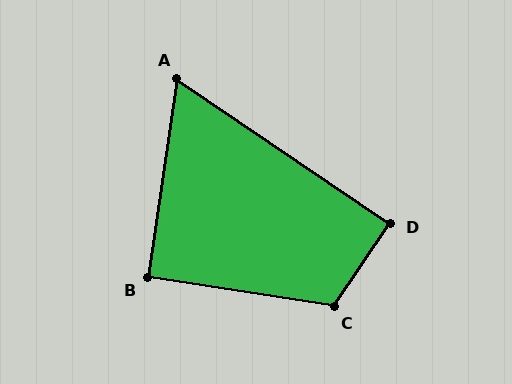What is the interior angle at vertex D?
Approximately 90 degrees (approximately right).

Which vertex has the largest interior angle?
C, at approximately 116 degrees.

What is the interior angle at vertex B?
Approximately 90 degrees (approximately right).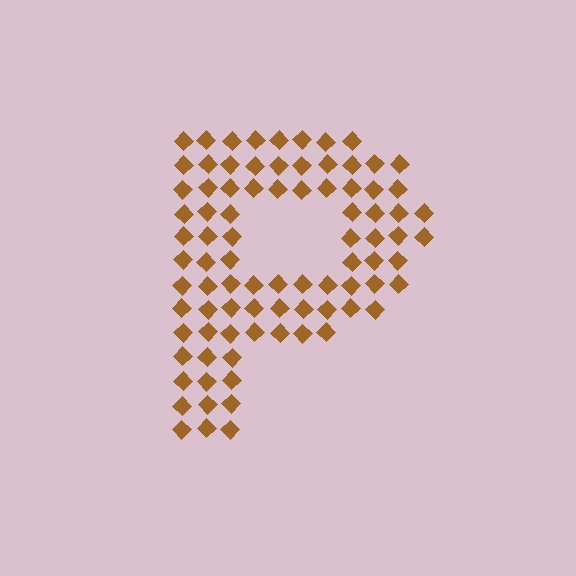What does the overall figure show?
The overall figure shows the letter P.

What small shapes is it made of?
It is made of small diamonds.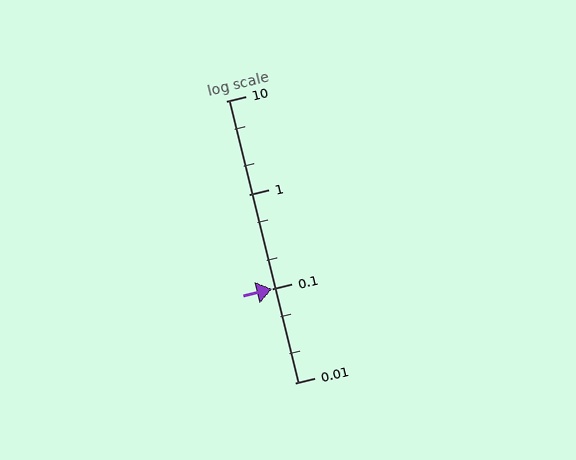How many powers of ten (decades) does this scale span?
The scale spans 3 decades, from 0.01 to 10.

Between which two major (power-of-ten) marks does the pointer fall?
The pointer is between 0.1 and 1.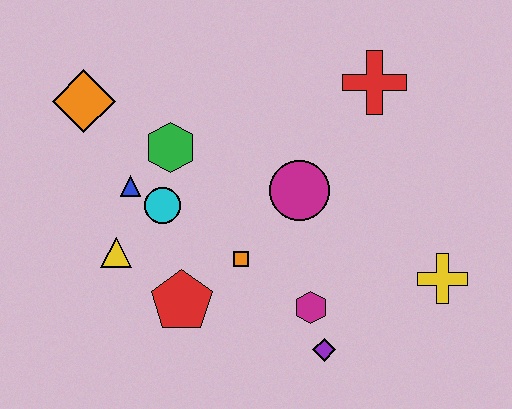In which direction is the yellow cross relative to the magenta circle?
The yellow cross is to the right of the magenta circle.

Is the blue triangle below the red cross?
Yes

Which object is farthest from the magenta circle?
The orange diamond is farthest from the magenta circle.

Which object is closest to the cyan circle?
The blue triangle is closest to the cyan circle.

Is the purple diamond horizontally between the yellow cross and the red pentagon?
Yes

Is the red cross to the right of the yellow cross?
No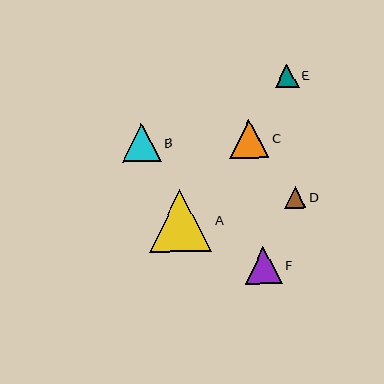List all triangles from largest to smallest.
From largest to smallest: A, C, B, F, E, D.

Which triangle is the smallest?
Triangle D is the smallest with a size of approximately 21 pixels.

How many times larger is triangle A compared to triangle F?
Triangle A is approximately 1.7 times the size of triangle F.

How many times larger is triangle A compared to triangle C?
Triangle A is approximately 1.6 times the size of triangle C.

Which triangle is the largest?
Triangle A is the largest with a size of approximately 62 pixels.